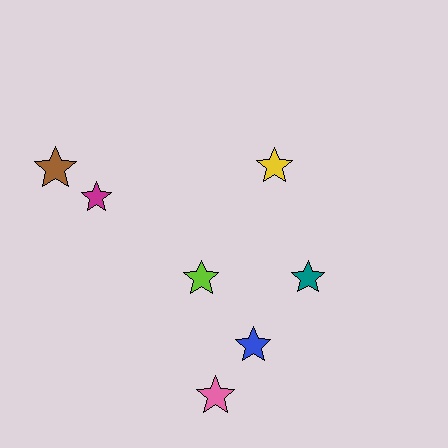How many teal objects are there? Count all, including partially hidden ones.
There is 1 teal object.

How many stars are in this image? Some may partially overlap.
There are 7 stars.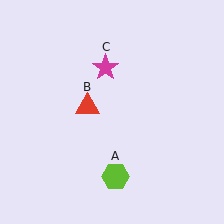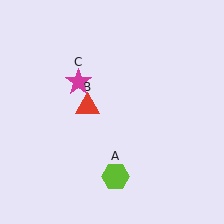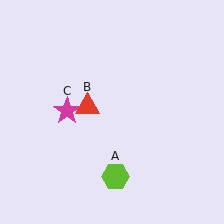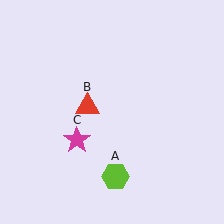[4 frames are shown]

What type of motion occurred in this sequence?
The magenta star (object C) rotated counterclockwise around the center of the scene.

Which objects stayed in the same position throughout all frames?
Lime hexagon (object A) and red triangle (object B) remained stationary.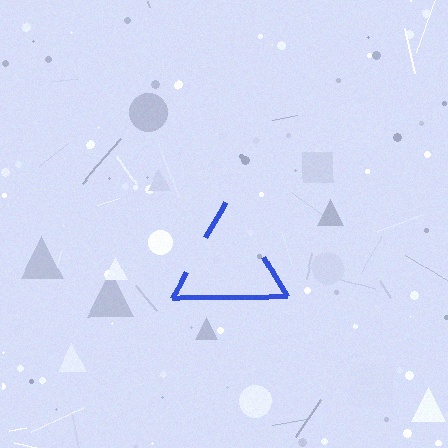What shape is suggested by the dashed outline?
The dashed outline suggests a triangle.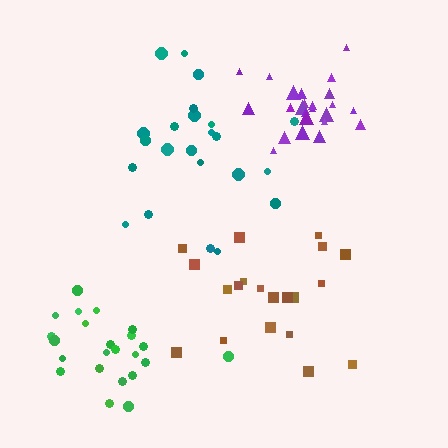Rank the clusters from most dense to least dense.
purple, green, teal, brown.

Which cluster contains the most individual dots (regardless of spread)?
Purple (24).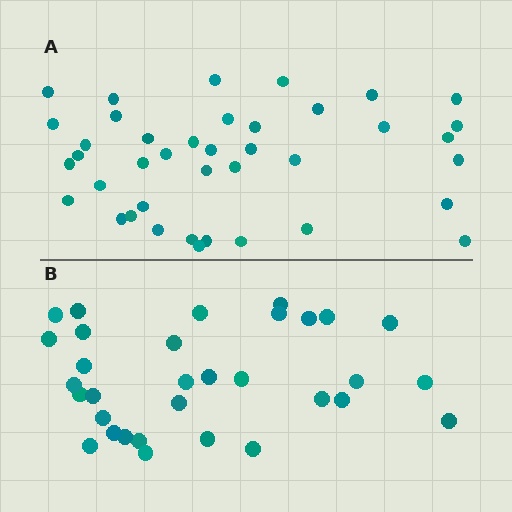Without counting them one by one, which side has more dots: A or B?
Region A (the top region) has more dots.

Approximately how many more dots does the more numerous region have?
Region A has roughly 8 or so more dots than region B.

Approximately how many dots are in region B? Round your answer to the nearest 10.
About 30 dots. (The exact count is 32, which rounds to 30.)